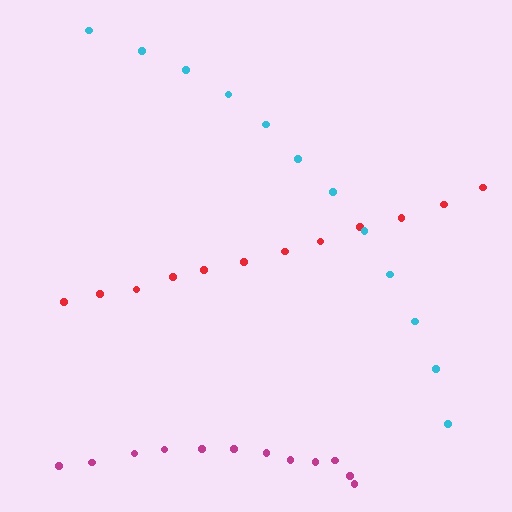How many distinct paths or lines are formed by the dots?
There are 3 distinct paths.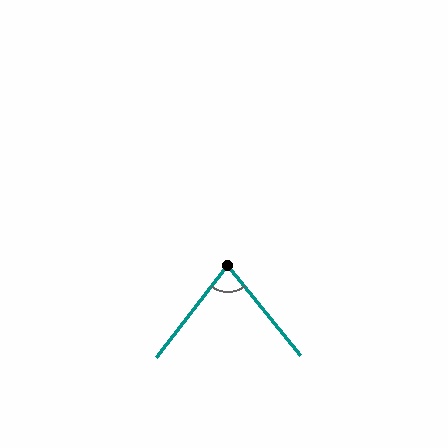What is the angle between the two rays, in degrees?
Approximately 77 degrees.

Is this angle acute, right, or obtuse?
It is acute.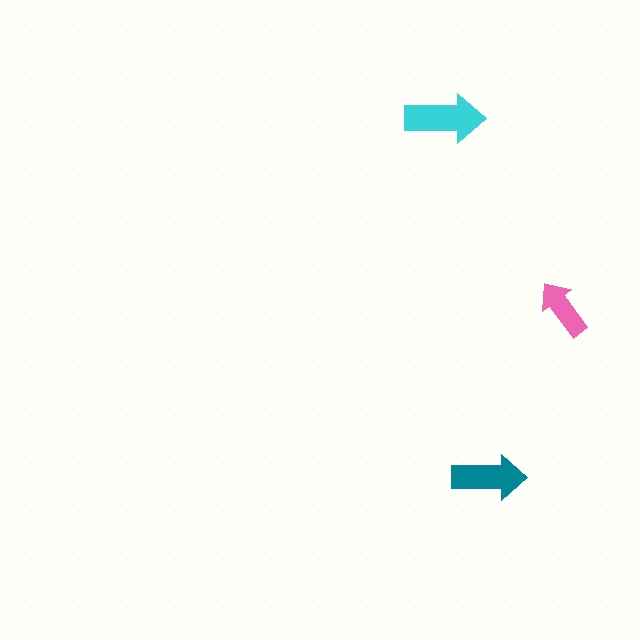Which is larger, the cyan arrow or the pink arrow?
The cyan one.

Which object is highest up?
The cyan arrow is topmost.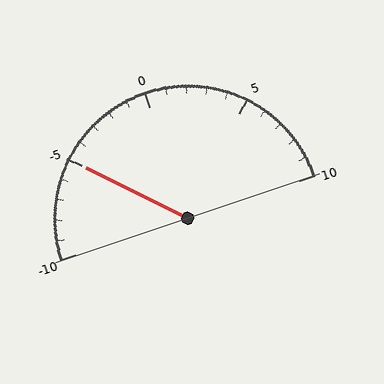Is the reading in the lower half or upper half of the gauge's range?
The reading is in the lower half of the range (-10 to 10).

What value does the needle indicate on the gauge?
The needle indicates approximately -5.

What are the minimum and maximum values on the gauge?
The gauge ranges from -10 to 10.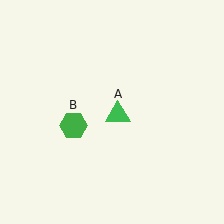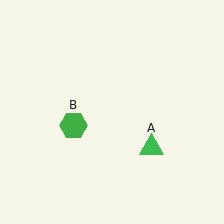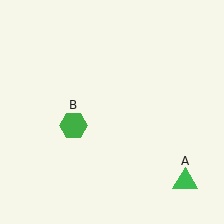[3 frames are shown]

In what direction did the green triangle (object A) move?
The green triangle (object A) moved down and to the right.